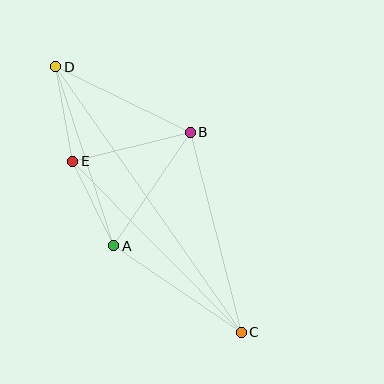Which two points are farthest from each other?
Points C and D are farthest from each other.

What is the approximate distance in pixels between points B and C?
The distance between B and C is approximately 207 pixels.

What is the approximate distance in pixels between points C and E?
The distance between C and E is approximately 240 pixels.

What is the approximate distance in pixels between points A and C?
The distance between A and C is approximately 154 pixels.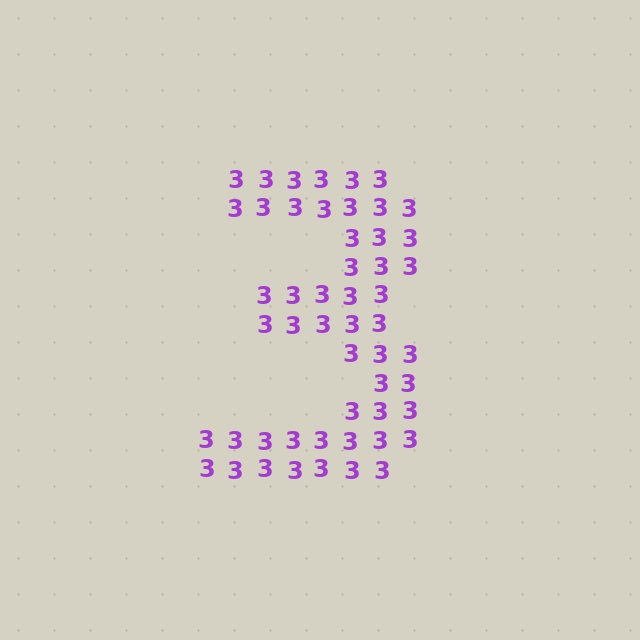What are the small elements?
The small elements are digit 3's.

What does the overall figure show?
The overall figure shows the digit 3.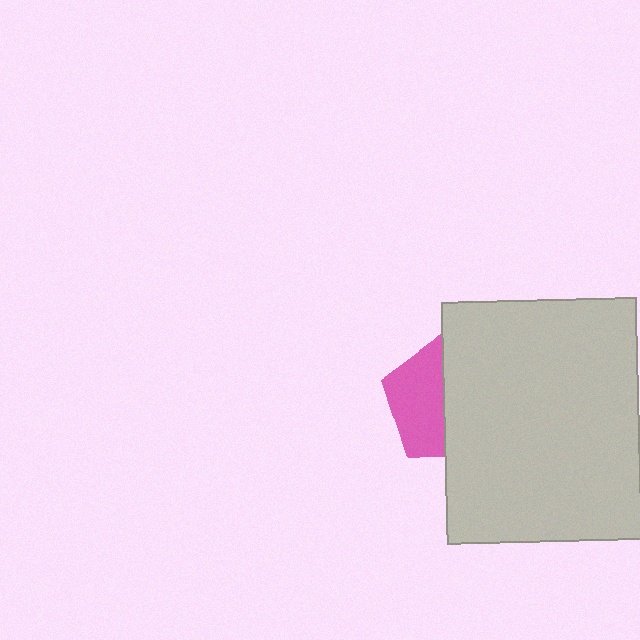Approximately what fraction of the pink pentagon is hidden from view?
Roughly 54% of the pink pentagon is hidden behind the light gray rectangle.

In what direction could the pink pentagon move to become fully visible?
The pink pentagon could move left. That would shift it out from behind the light gray rectangle entirely.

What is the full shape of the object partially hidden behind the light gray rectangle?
The partially hidden object is a pink pentagon.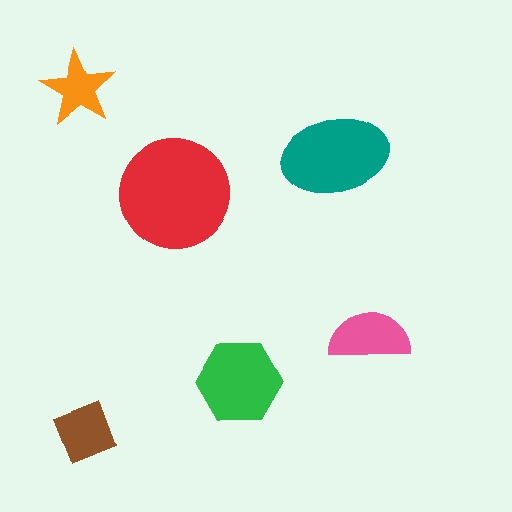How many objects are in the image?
There are 6 objects in the image.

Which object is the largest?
The red circle.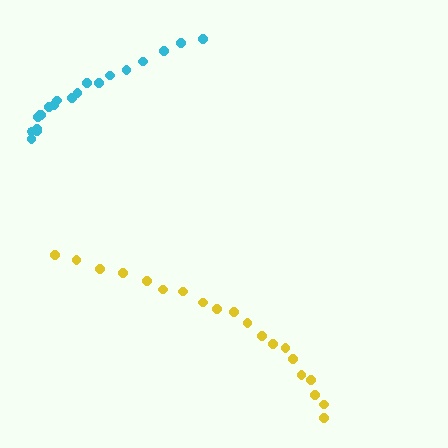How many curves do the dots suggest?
There are 2 distinct paths.